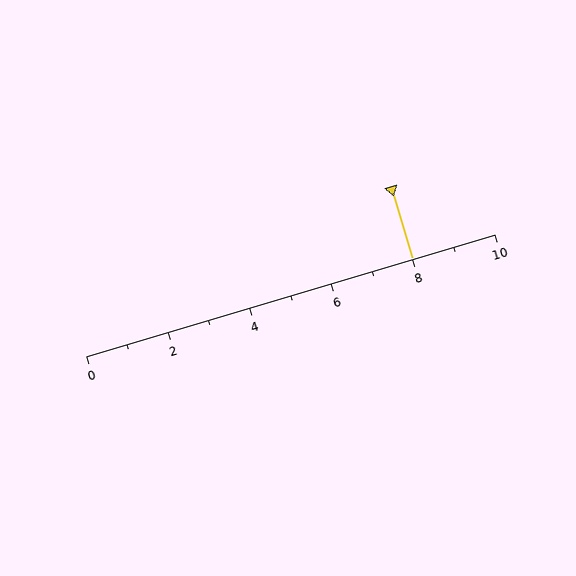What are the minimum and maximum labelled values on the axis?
The axis runs from 0 to 10.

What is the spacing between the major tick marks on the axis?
The major ticks are spaced 2 apart.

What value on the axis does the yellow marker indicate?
The marker indicates approximately 8.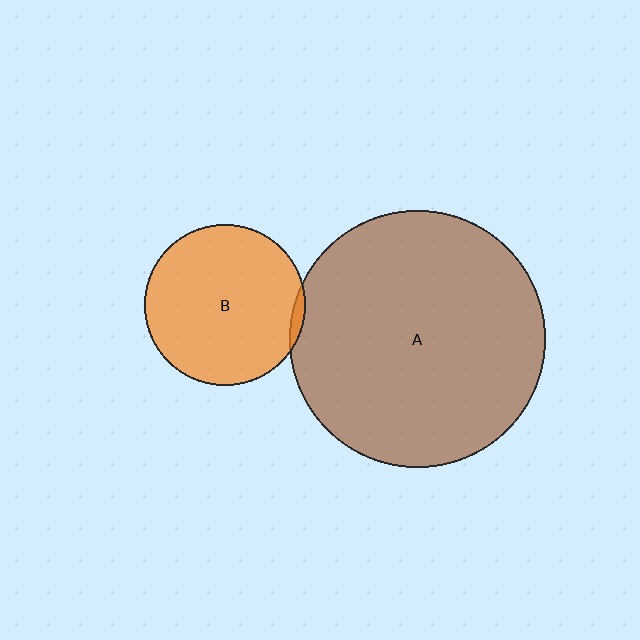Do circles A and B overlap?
Yes.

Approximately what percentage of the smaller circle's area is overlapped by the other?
Approximately 5%.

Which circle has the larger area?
Circle A (brown).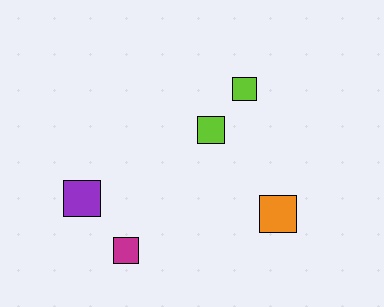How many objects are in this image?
There are 5 objects.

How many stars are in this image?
There are no stars.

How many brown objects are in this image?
There are no brown objects.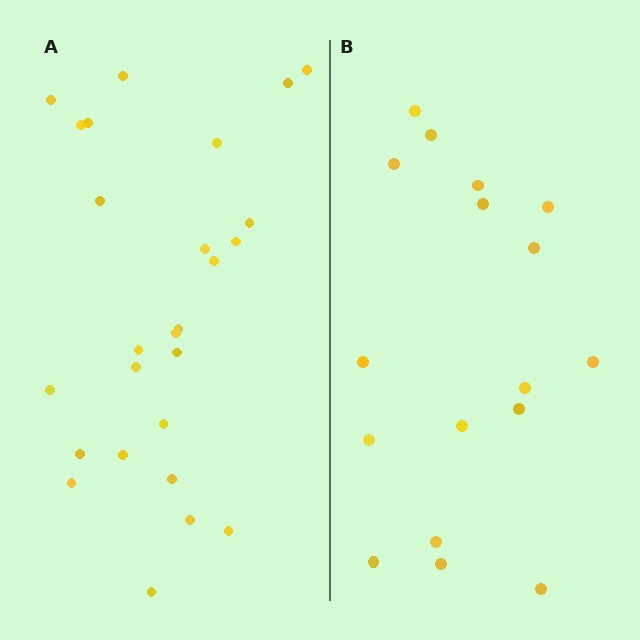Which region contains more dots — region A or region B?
Region A (the left region) has more dots.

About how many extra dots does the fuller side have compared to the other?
Region A has roughly 8 or so more dots than region B.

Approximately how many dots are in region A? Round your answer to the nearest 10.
About 30 dots. (The exact count is 26, which rounds to 30.)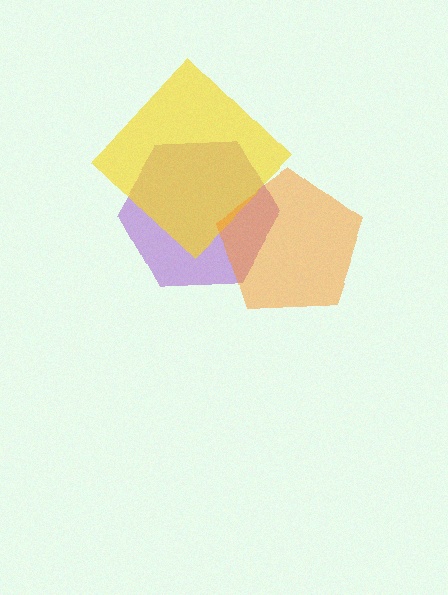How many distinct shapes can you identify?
There are 3 distinct shapes: a purple hexagon, a yellow diamond, an orange pentagon.